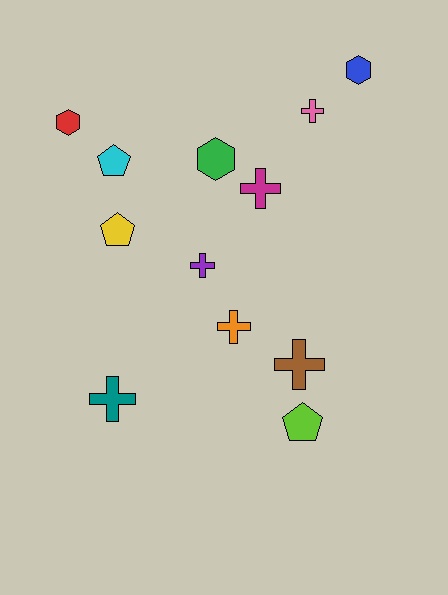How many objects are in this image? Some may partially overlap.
There are 12 objects.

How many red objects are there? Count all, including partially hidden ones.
There is 1 red object.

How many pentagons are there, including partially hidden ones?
There are 3 pentagons.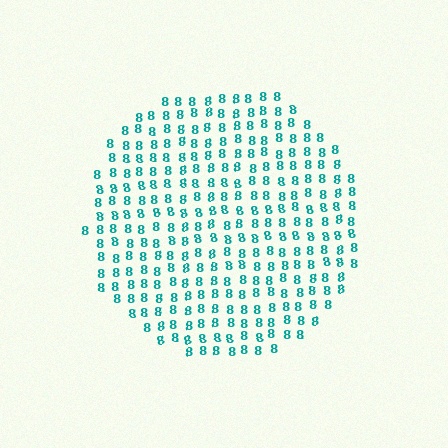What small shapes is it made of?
It is made of small digit 8's.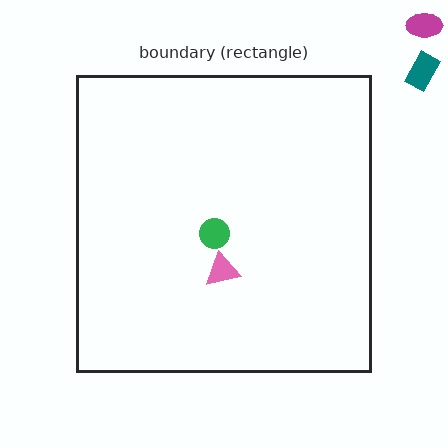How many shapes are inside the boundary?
2 inside, 2 outside.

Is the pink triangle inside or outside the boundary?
Inside.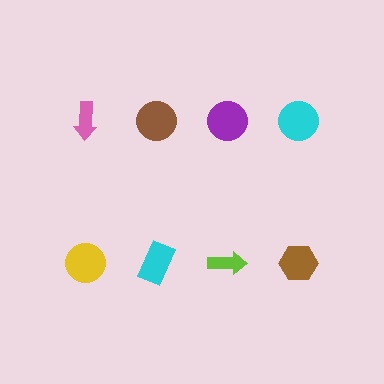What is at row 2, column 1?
A yellow circle.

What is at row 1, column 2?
A brown circle.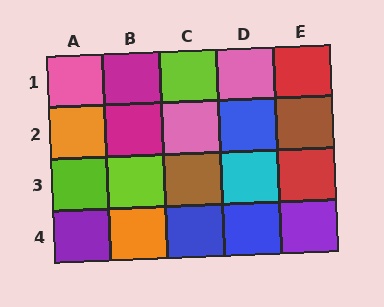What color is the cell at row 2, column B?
Magenta.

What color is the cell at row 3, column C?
Brown.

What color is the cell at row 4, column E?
Purple.